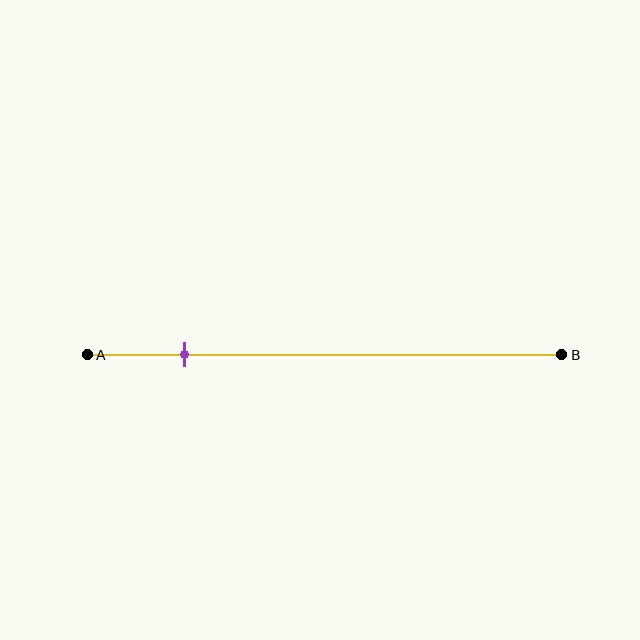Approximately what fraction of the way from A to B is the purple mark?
The purple mark is approximately 20% of the way from A to B.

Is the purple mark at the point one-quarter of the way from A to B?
No, the mark is at about 20% from A, not at the 25% one-quarter point.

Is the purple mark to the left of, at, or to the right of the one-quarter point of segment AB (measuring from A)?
The purple mark is to the left of the one-quarter point of segment AB.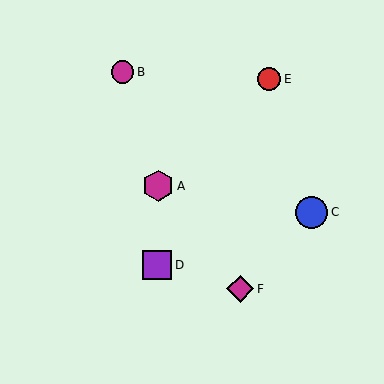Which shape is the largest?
The blue circle (labeled C) is the largest.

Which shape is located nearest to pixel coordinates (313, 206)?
The blue circle (labeled C) at (312, 212) is nearest to that location.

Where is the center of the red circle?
The center of the red circle is at (269, 79).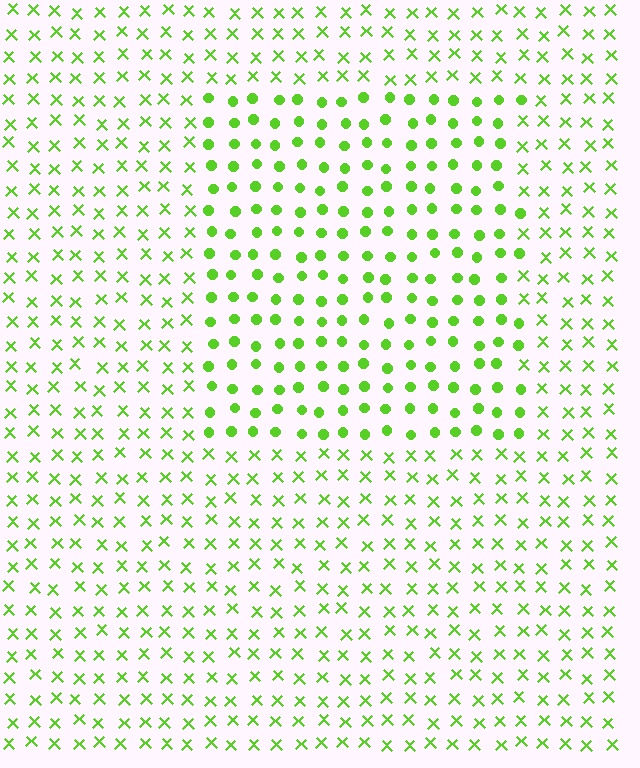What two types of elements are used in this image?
The image uses circles inside the rectangle region and X marks outside it.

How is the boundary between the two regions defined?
The boundary is defined by a change in element shape: circles inside vs. X marks outside. All elements share the same color and spacing.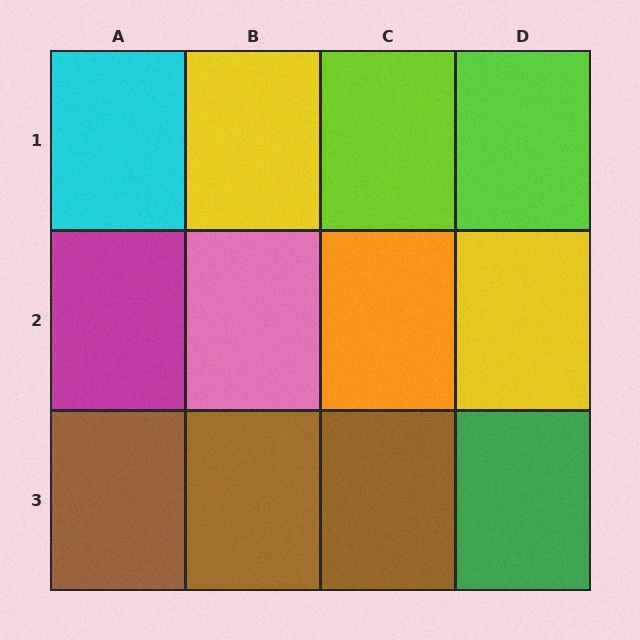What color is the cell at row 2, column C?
Orange.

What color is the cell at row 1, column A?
Cyan.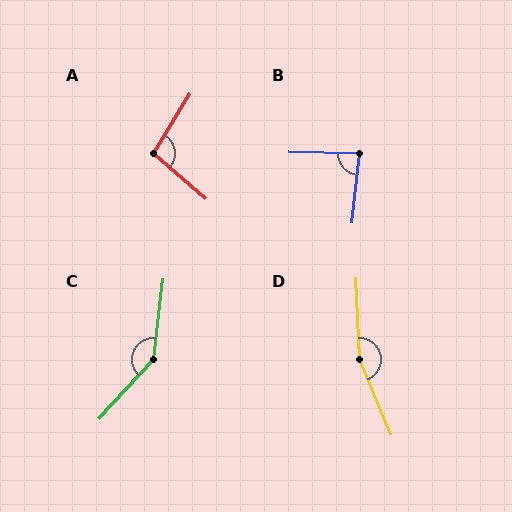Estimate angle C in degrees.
Approximately 144 degrees.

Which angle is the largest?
D, at approximately 160 degrees.